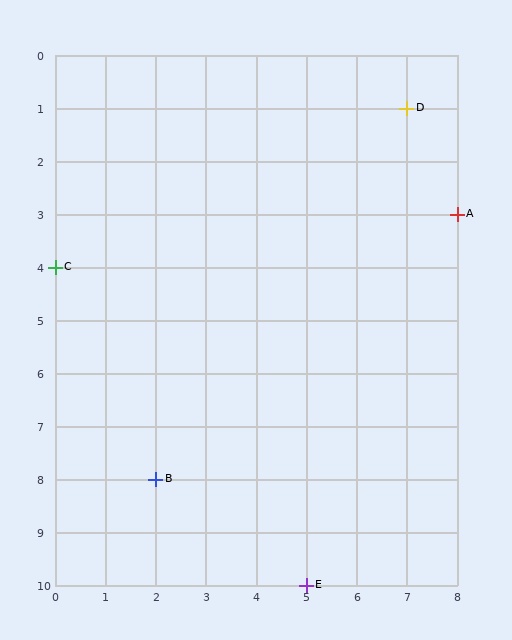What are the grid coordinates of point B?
Point B is at grid coordinates (2, 8).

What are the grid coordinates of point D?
Point D is at grid coordinates (7, 1).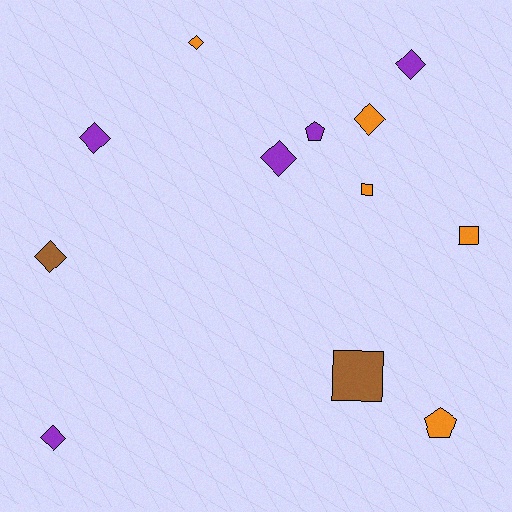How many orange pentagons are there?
There is 1 orange pentagon.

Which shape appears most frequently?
Diamond, with 7 objects.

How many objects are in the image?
There are 12 objects.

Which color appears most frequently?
Orange, with 5 objects.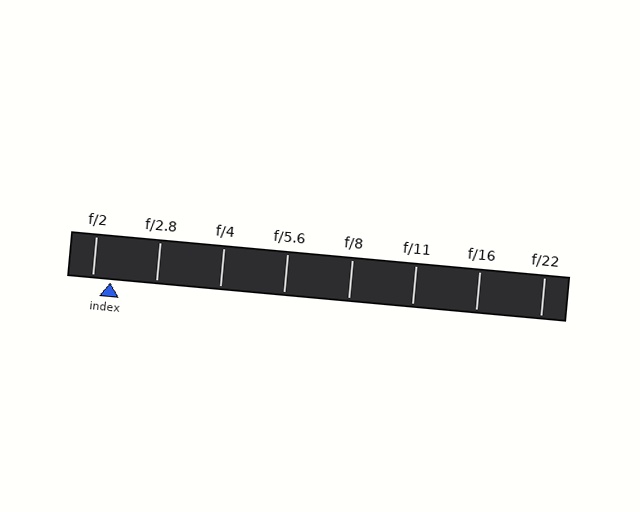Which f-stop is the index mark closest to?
The index mark is closest to f/2.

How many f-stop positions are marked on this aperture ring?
There are 8 f-stop positions marked.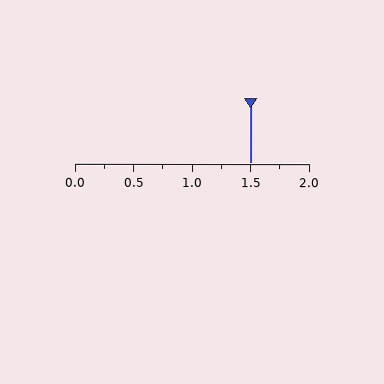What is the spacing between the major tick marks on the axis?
The major ticks are spaced 0.5 apart.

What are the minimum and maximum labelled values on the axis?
The axis runs from 0.0 to 2.0.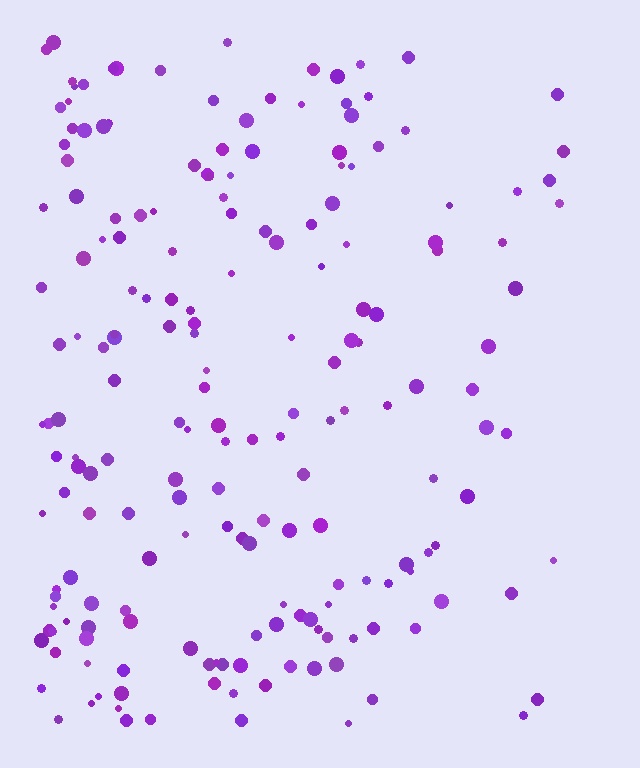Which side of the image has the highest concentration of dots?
The left.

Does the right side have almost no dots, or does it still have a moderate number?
Still a moderate number, just noticeably fewer than the left.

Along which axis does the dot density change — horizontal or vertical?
Horizontal.